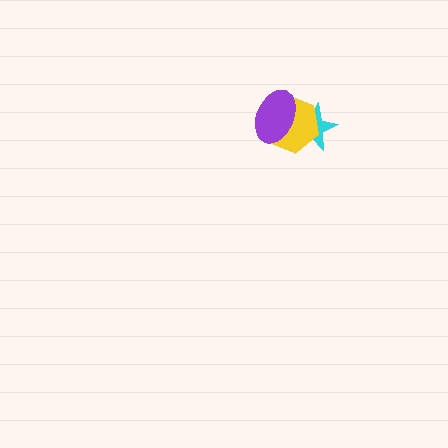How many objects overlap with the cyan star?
2 objects overlap with the cyan star.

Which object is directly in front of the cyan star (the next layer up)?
The yellow hexagon is directly in front of the cyan star.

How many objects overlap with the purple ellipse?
2 objects overlap with the purple ellipse.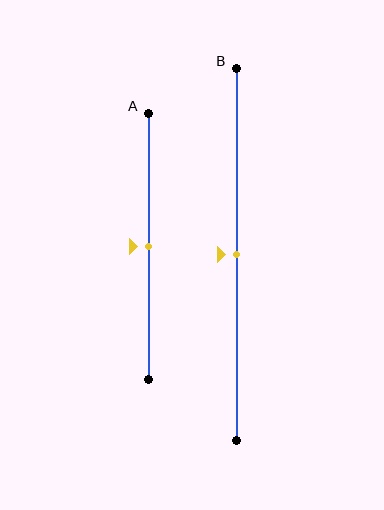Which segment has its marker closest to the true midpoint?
Segment A has its marker closest to the true midpoint.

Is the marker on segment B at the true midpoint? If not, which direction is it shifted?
Yes, the marker on segment B is at the true midpoint.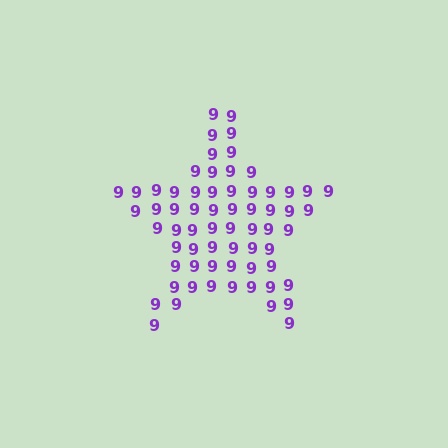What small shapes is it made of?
It is made of small digit 9's.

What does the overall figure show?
The overall figure shows a star.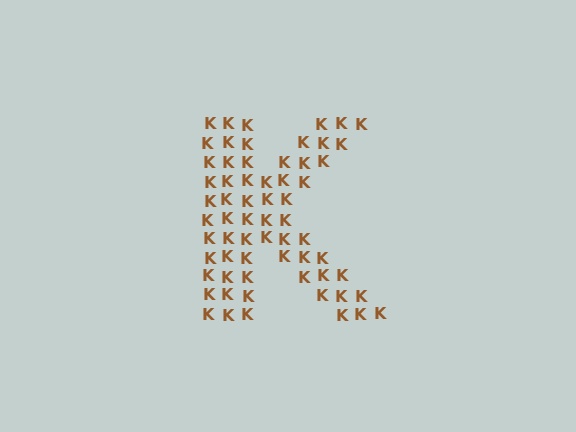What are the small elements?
The small elements are letter K's.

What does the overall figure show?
The overall figure shows the letter K.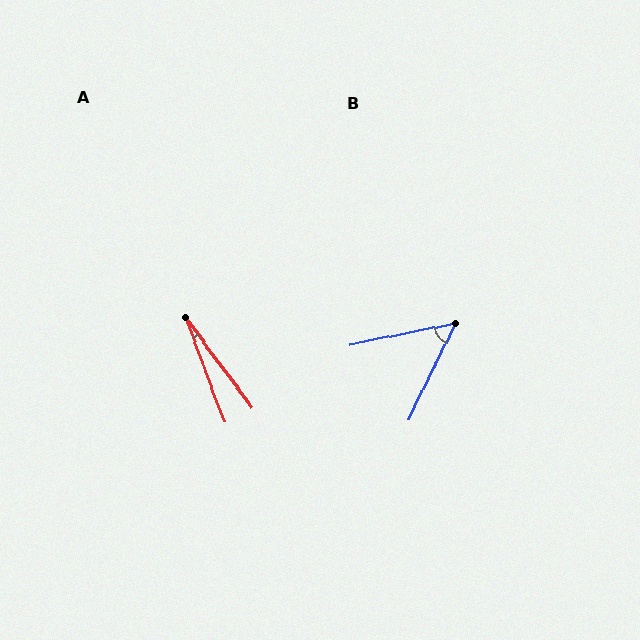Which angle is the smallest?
A, at approximately 16 degrees.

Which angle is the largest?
B, at approximately 53 degrees.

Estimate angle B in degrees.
Approximately 53 degrees.